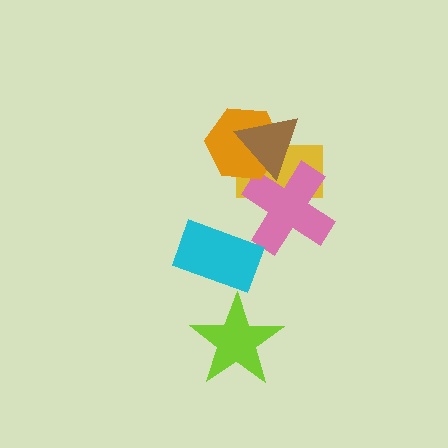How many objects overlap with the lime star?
0 objects overlap with the lime star.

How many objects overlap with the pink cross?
2 objects overlap with the pink cross.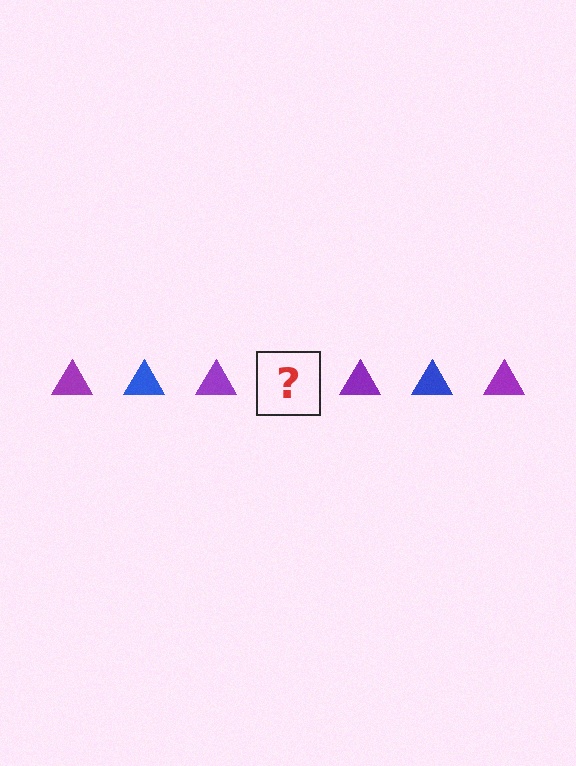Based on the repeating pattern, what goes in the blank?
The blank should be a blue triangle.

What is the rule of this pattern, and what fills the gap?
The rule is that the pattern cycles through purple, blue triangles. The gap should be filled with a blue triangle.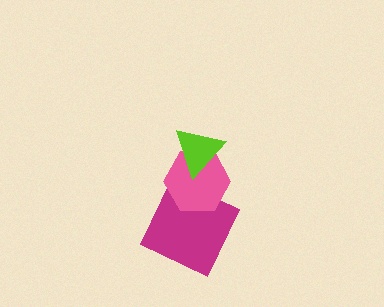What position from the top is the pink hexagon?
The pink hexagon is 2nd from the top.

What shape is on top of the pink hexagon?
The lime triangle is on top of the pink hexagon.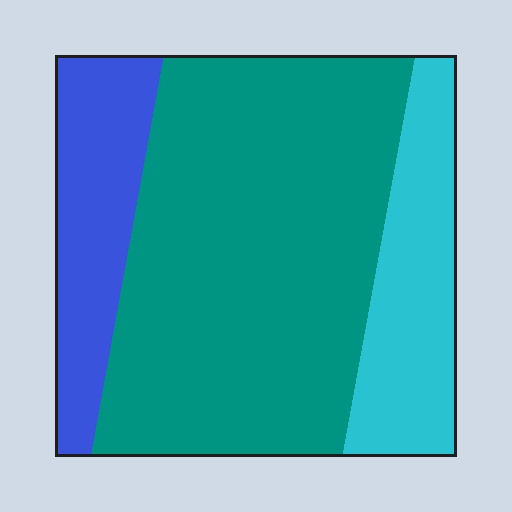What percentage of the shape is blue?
Blue covers around 20% of the shape.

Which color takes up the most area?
Teal, at roughly 65%.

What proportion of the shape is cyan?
Cyan covers about 20% of the shape.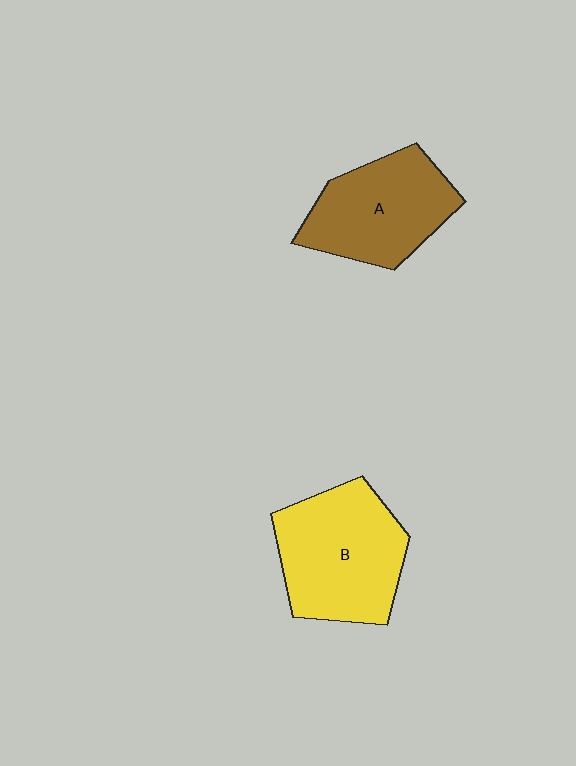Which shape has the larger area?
Shape B (yellow).